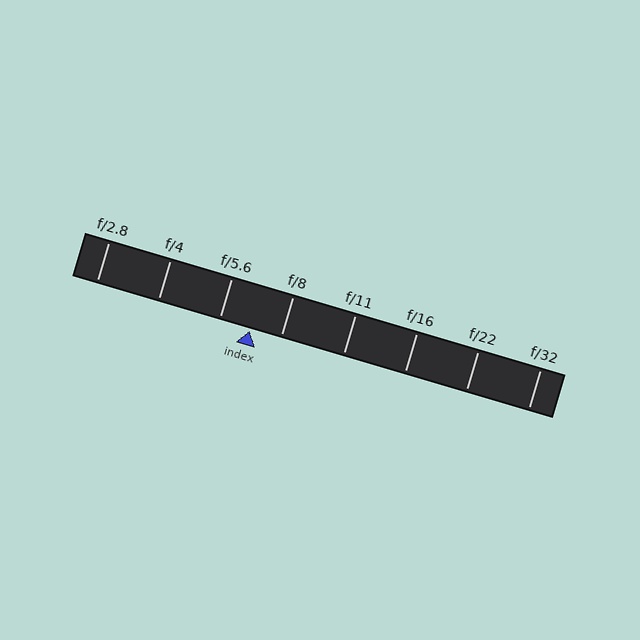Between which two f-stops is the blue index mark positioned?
The index mark is between f/5.6 and f/8.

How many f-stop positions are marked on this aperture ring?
There are 8 f-stop positions marked.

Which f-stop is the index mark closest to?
The index mark is closest to f/5.6.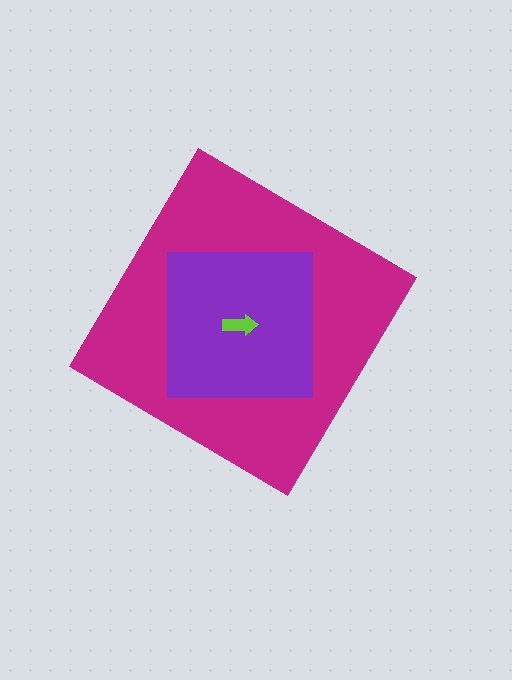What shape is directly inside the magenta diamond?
The purple square.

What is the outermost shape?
The magenta diamond.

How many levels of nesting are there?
3.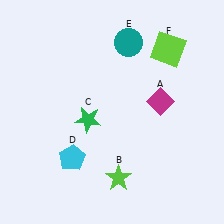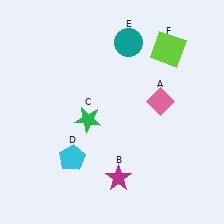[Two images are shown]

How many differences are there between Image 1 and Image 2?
There are 2 differences between the two images.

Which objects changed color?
A changed from magenta to pink. B changed from lime to magenta.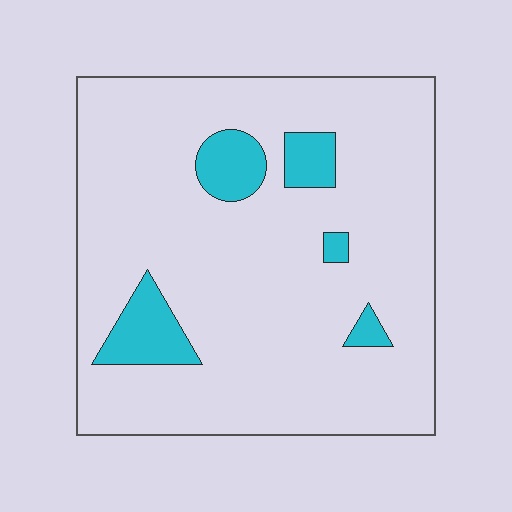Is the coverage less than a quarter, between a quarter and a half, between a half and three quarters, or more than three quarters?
Less than a quarter.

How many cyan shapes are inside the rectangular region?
5.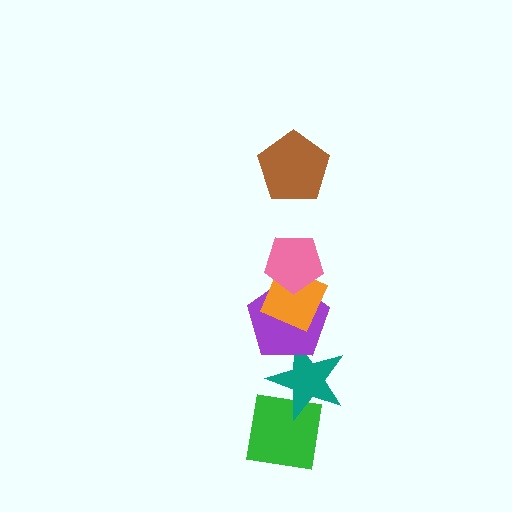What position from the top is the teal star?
The teal star is 5th from the top.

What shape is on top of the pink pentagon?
The brown pentagon is on top of the pink pentagon.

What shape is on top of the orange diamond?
The pink pentagon is on top of the orange diamond.